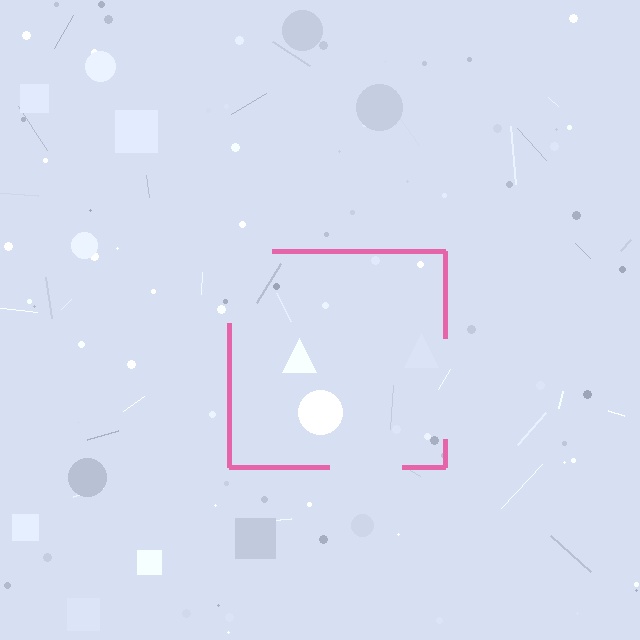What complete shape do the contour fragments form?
The contour fragments form a square.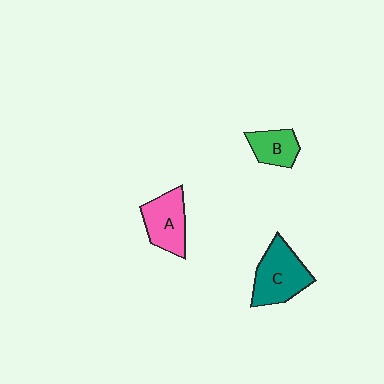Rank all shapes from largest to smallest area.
From largest to smallest: C (teal), A (pink), B (green).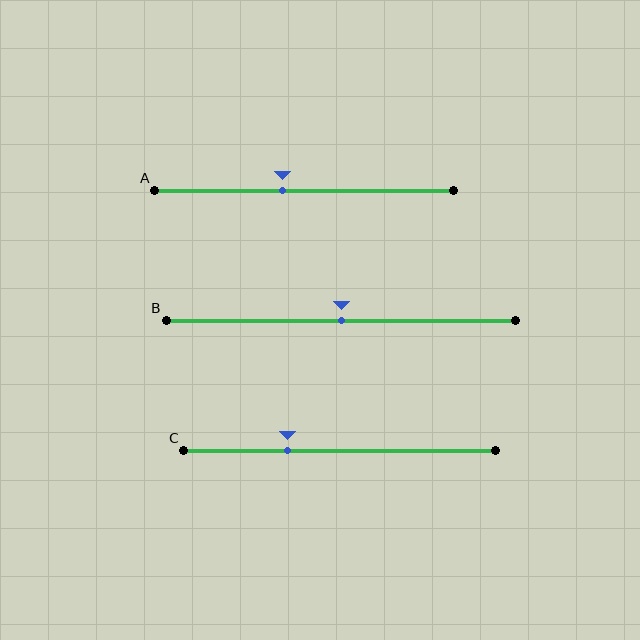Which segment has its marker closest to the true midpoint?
Segment B has its marker closest to the true midpoint.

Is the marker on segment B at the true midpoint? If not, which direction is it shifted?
Yes, the marker on segment B is at the true midpoint.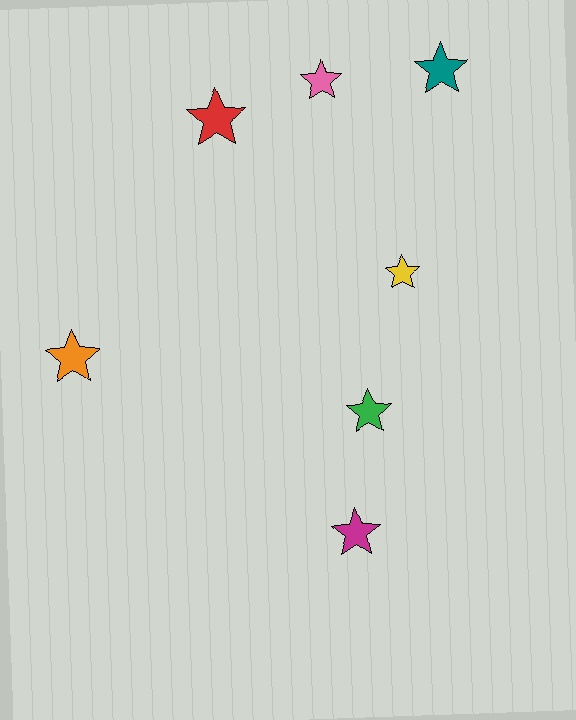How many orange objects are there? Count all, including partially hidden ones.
There is 1 orange object.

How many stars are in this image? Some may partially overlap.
There are 7 stars.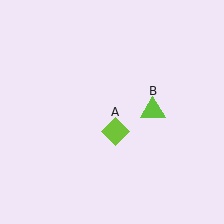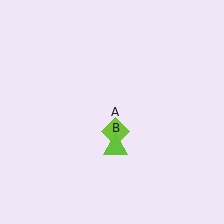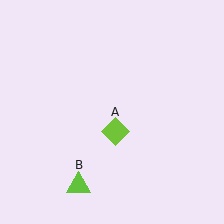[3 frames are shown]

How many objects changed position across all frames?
1 object changed position: lime triangle (object B).